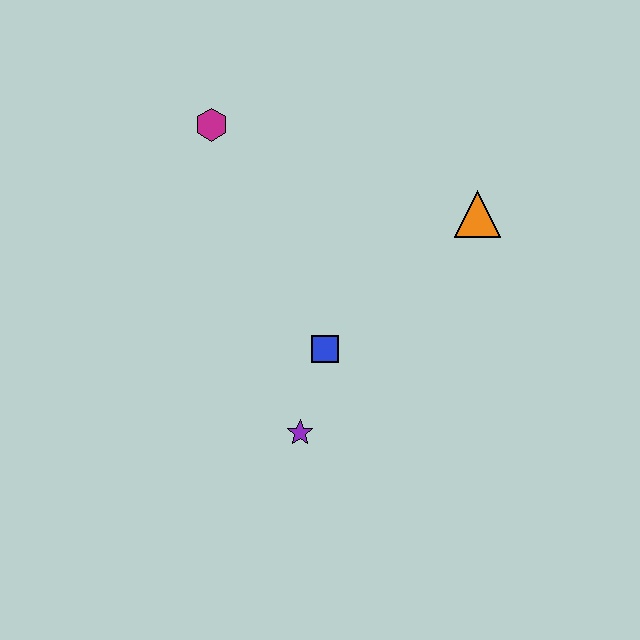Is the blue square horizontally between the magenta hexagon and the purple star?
No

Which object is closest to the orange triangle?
The blue square is closest to the orange triangle.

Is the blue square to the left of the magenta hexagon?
No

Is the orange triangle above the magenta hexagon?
No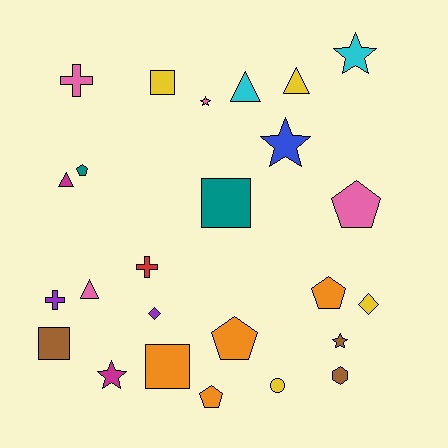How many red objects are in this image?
There is 1 red object.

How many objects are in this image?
There are 25 objects.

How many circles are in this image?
There is 1 circle.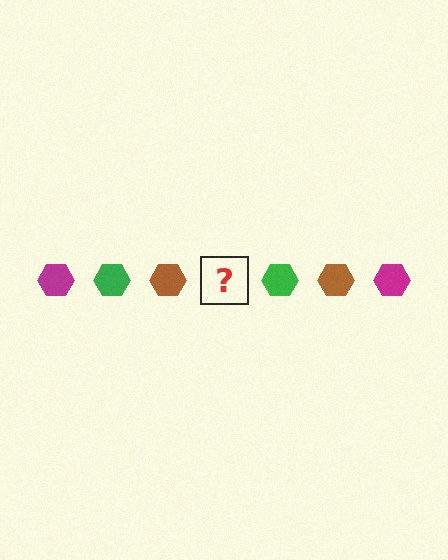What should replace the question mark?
The question mark should be replaced with a magenta hexagon.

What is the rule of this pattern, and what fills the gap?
The rule is that the pattern cycles through magenta, green, brown hexagons. The gap should be filled with a magenta hexagon.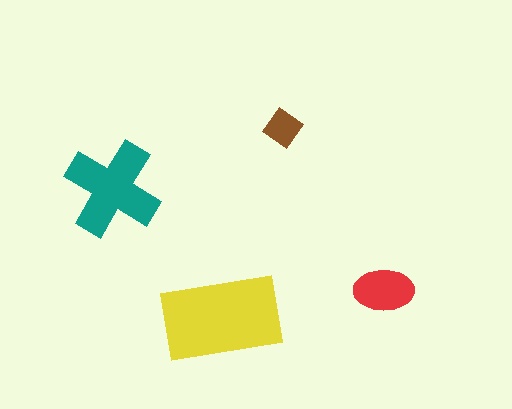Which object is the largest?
The yellow rectangle.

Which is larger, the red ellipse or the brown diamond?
The red ellipse.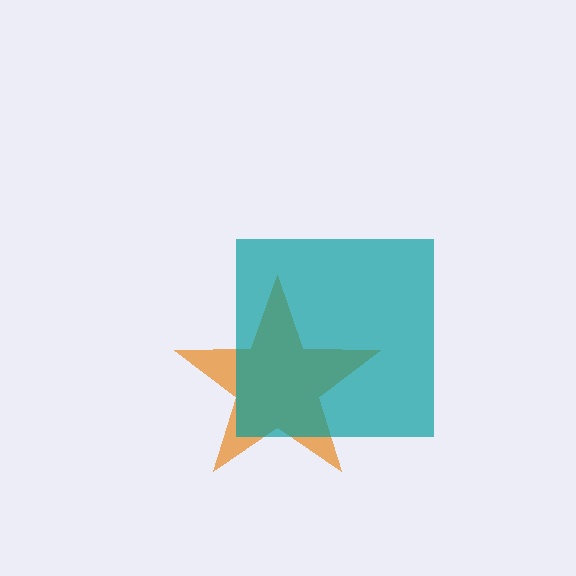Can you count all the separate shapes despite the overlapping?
Yes, there are 2 separate shapes.